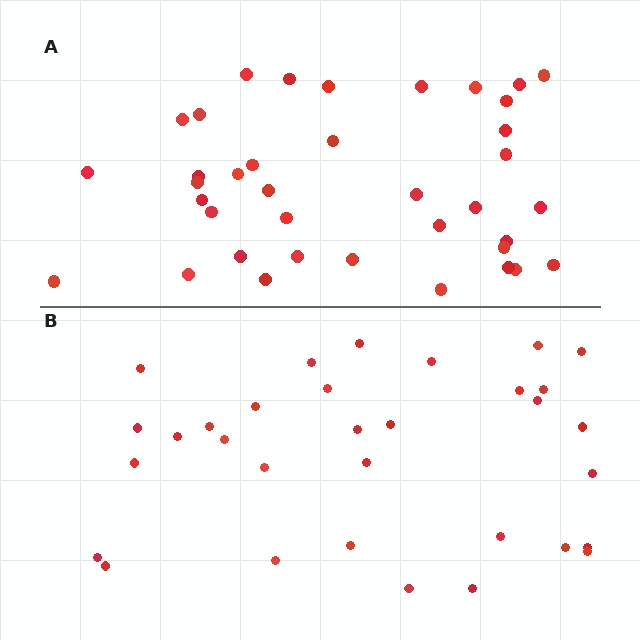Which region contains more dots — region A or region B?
Region A (the top region) has more dots.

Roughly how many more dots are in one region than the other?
Region A has about 6 more dots than region B.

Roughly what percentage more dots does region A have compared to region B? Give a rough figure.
About 20% more.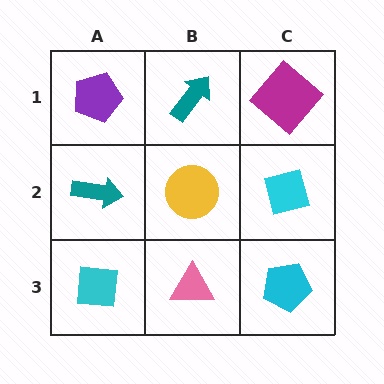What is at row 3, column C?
A cyan pentagon.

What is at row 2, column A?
A teal arrow.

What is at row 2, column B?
A yellow circle.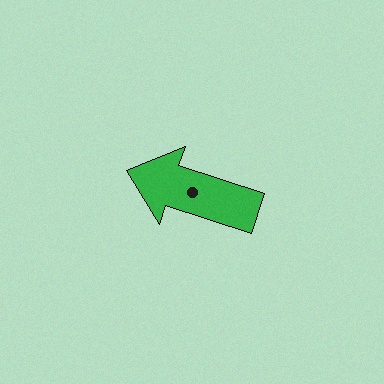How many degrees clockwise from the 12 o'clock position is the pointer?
Approximately 288 degrees.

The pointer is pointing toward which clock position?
Roughly 10 o'clock.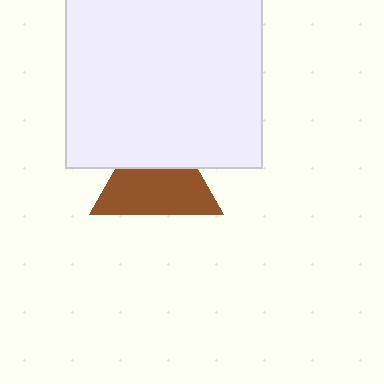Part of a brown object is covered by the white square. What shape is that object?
It is a triangle.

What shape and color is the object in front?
The object in front is a white square.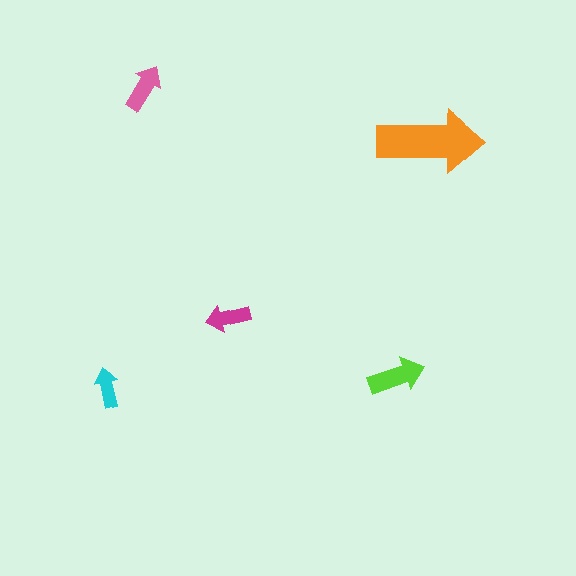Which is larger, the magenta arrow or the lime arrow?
The lime one.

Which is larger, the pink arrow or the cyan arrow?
The pink one.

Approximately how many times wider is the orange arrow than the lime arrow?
About 2 times wider.